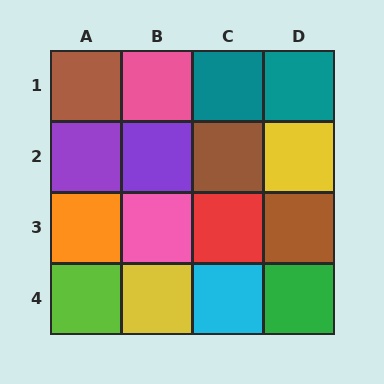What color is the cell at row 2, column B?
Purple.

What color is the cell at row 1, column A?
Brown.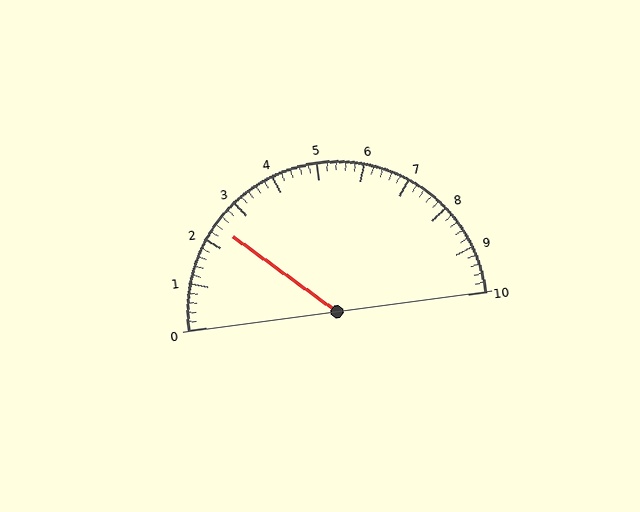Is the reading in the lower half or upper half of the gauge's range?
The reading is in the lower half of the range (0 to 10).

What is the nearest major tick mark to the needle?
The nearest major tick mark is 2.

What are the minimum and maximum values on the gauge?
The gauge ranges from 0 to 10.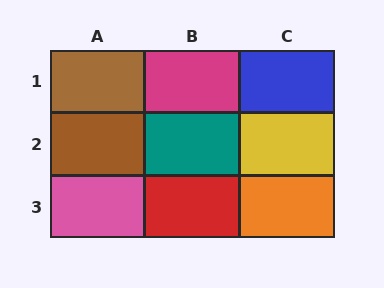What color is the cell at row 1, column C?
Blue.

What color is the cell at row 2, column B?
Teal.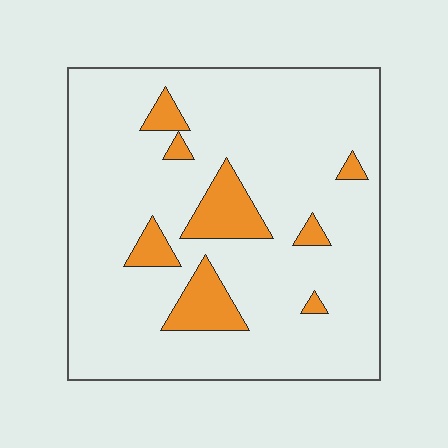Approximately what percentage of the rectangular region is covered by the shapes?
Approximately 10%.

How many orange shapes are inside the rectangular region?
8.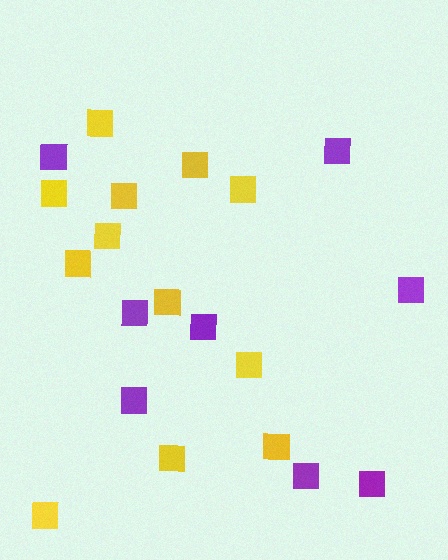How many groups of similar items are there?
There are 2 groups: one group of yellow squares (12) and one group of purple squares (8).